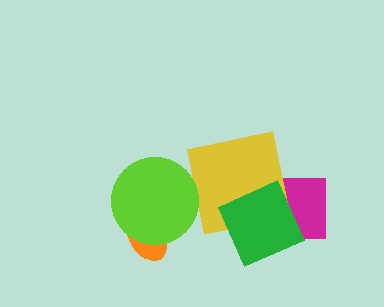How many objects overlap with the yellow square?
2 objects overlap with the yellow square.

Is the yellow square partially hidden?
Yes, it is partially covered by another shape.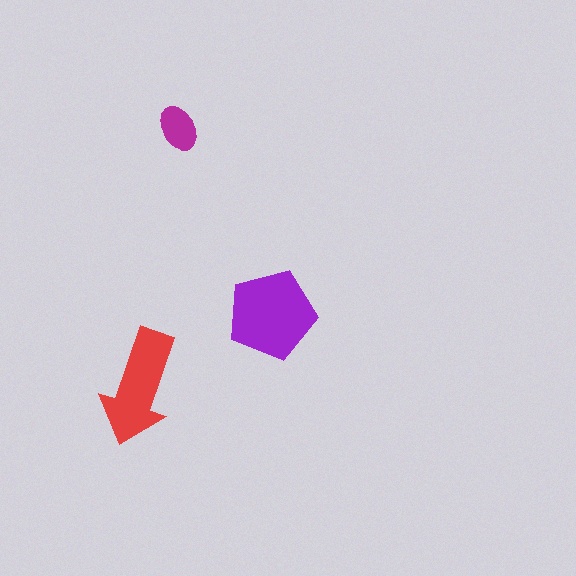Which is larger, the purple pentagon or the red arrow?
The purple pentagon.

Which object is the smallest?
The magenta ellipse.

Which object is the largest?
The purple pentagon.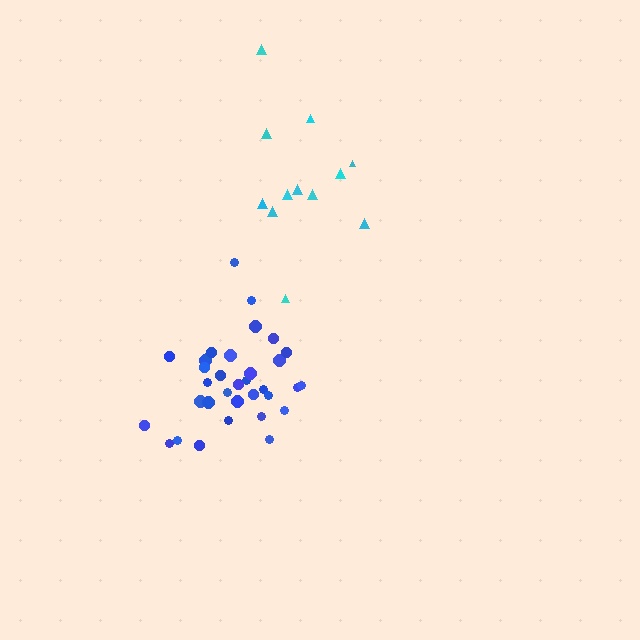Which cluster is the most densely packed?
Blue.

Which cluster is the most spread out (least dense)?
Cyan.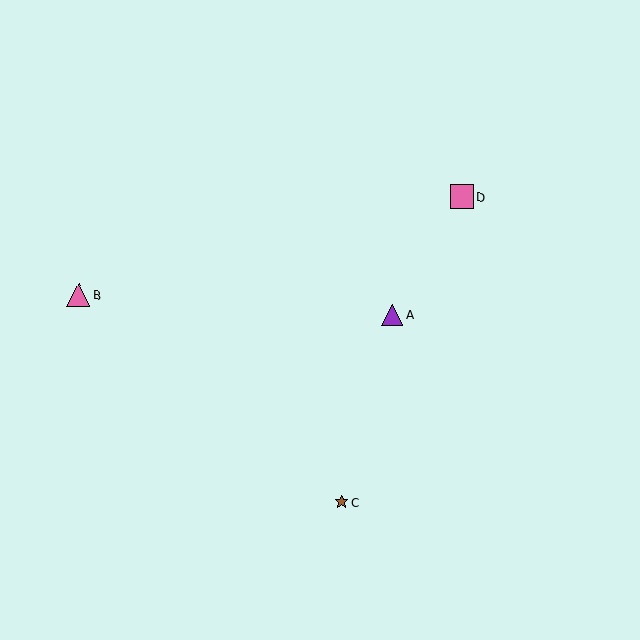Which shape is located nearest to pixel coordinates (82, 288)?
The pink triangle (labeled B) at (79, 295) is nearest to that location.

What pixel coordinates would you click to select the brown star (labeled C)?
Click at (342, 502) to select the brown star C.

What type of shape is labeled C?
Shape C is a brown star.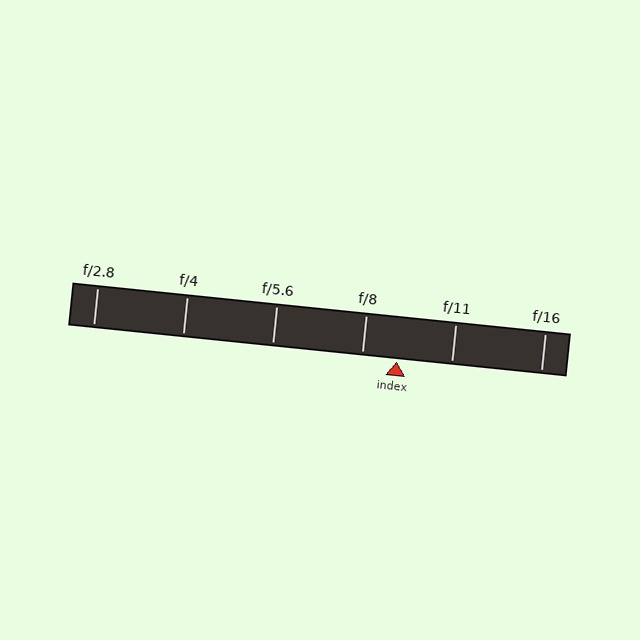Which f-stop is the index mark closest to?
The index mark is closest to f/8.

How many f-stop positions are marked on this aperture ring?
There are 6 f-stop positions marked.